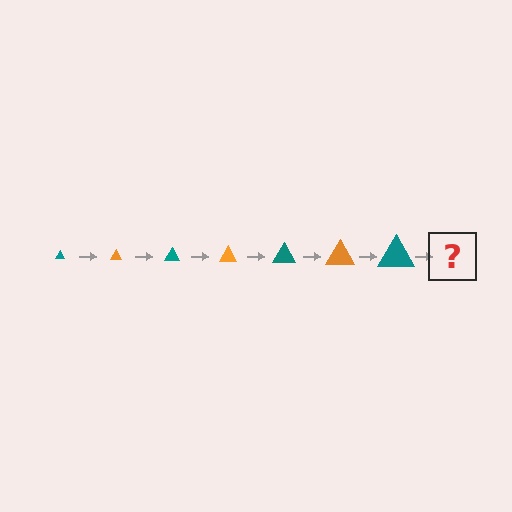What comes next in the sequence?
The next element should be an orange triangle, larger than the previous one.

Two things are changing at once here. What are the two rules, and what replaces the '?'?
The two rules are that the triangle grows larger each step and the color cycles through teal and orange. The '?' should be an orange triangle, larger than the previous one.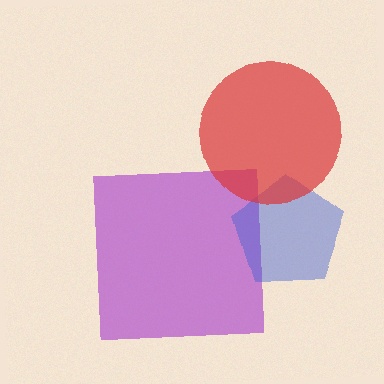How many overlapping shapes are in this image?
There are 3 overlapping shapes in the image.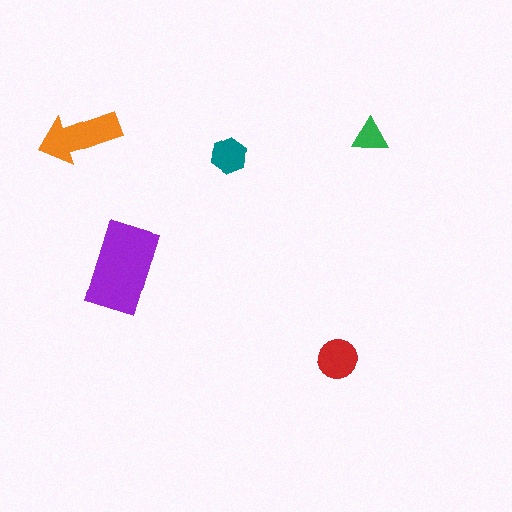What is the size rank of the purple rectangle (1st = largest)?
1st.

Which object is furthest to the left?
The orange arrow is leftmost.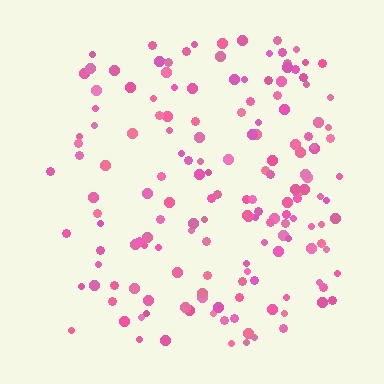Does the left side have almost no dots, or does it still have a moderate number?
Still a moderate number, just noticeably fewer than the right.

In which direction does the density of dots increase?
From left to right, with the right side densest.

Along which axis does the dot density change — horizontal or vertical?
Horizontal.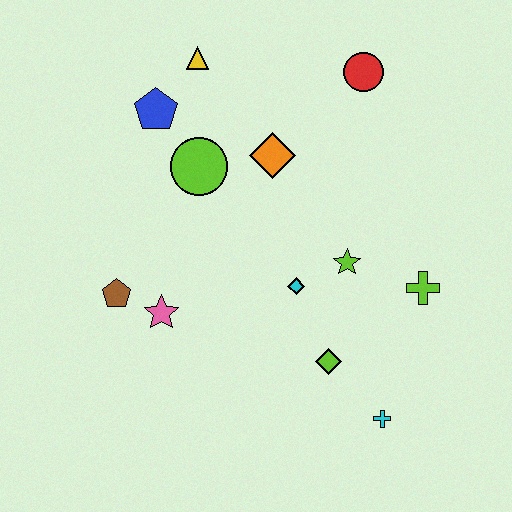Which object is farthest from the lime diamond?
The yellow triangle is farthest from the lime diamond.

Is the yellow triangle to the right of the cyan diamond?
No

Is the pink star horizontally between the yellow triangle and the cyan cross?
No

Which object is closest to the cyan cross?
The lime diamond is closest to the cyan cross.